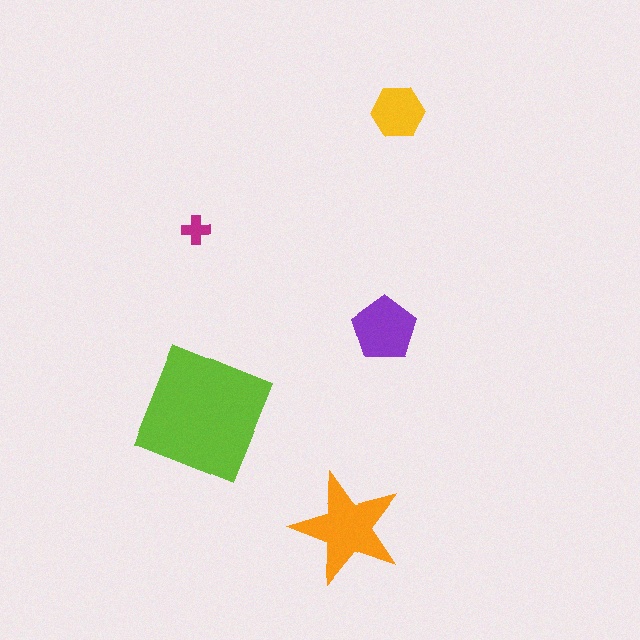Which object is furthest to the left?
The magenta cross is leftmost.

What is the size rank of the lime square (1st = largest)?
1st.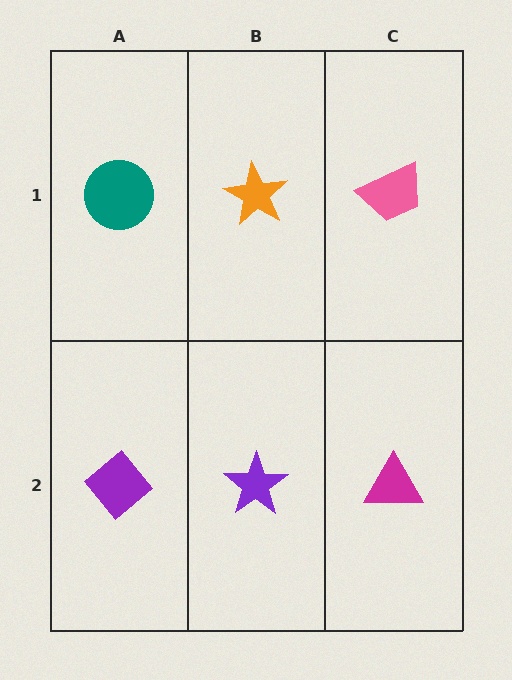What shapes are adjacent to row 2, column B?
An orange star (row 1, column B), a purple diamond (row 2, column A), a magenta triangle (row 2, column C).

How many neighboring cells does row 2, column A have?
2.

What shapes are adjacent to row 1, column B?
A purple star (row 2, column B), a teal circle (row 1, column A), a pink trapezoid (row 1, column C).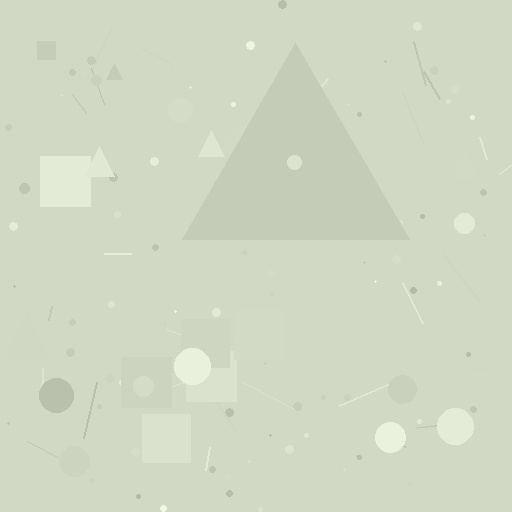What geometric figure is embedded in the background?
A triangle is embedded in the background.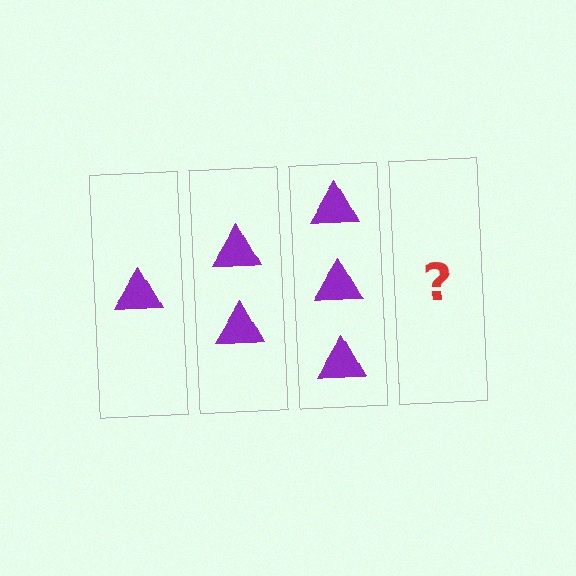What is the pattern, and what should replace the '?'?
The pattern is that each step adds one more triangle. The '?' should be 4 triangles.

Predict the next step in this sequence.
The next step is 4 triangles.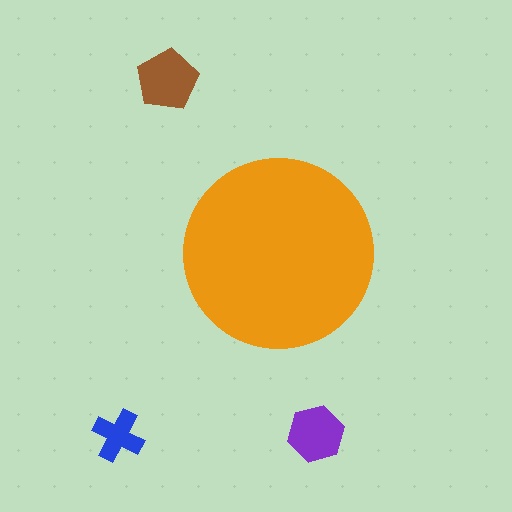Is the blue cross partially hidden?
No, the blue cross is fully visible.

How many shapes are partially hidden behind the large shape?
0 shapes are partially hidden.